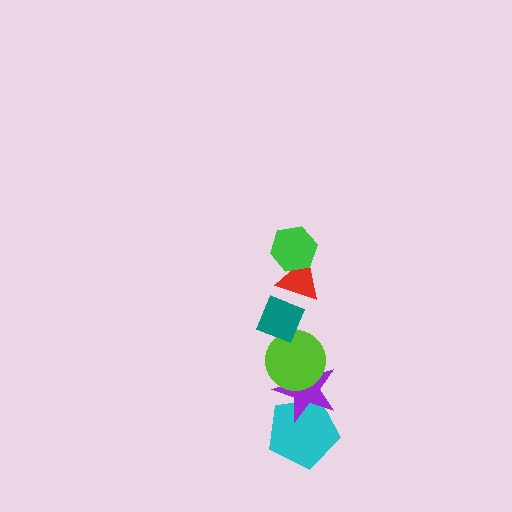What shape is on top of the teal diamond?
The red triangle is on top of the teal diamond.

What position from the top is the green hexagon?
The green hexagon is 1st from the top.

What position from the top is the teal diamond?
The teal diamond is 3rd from the top.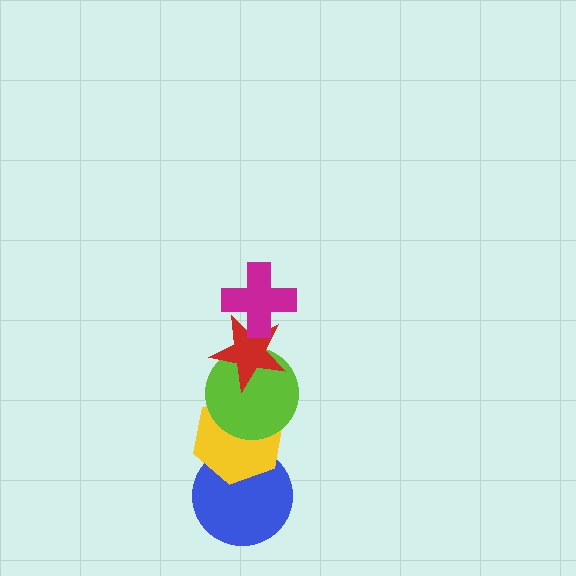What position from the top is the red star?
The red star is 2nd from the top.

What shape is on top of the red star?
The magenta cross is on top of the red star.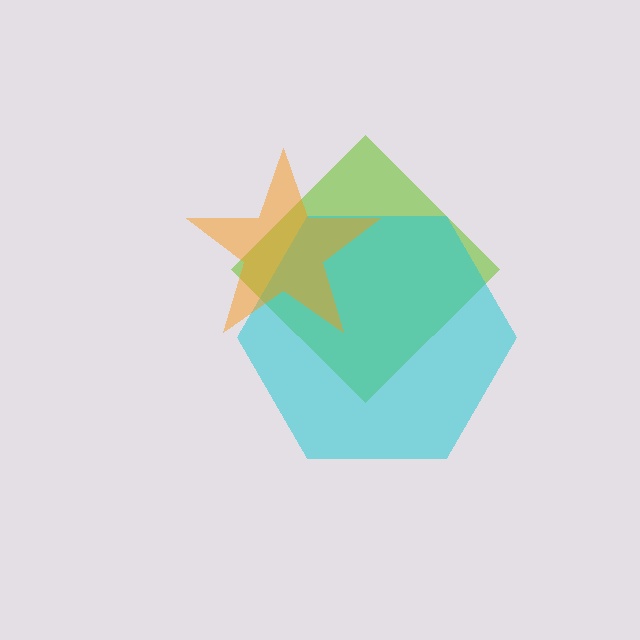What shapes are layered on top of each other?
The layered shapes are: a lime diamond, a cyan hexagon, an orange star.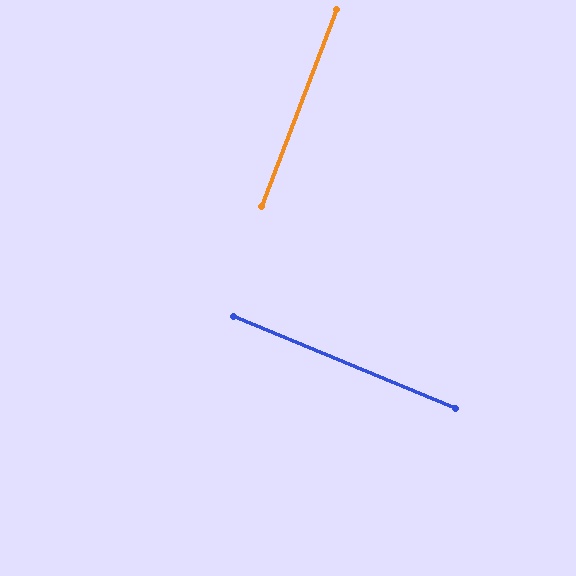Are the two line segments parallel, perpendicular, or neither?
Perpendicular — they meet at approximately 88°.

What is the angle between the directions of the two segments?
Approximately 88 degrees.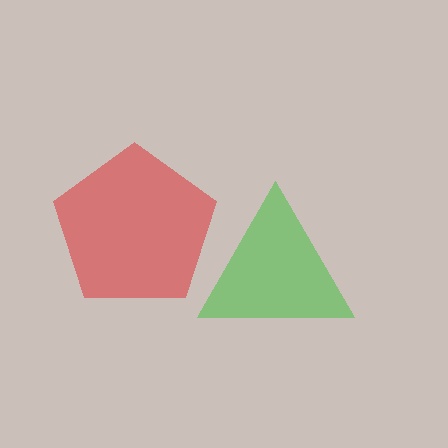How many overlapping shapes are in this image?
There are 2 overlapping shapes in the image.